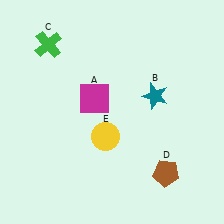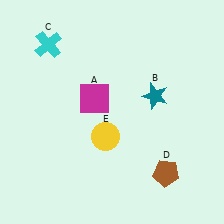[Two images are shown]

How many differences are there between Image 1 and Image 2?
There is 1 difference between the two images.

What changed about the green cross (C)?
In Image 1, C is green. In Image 2, it changed to cyan.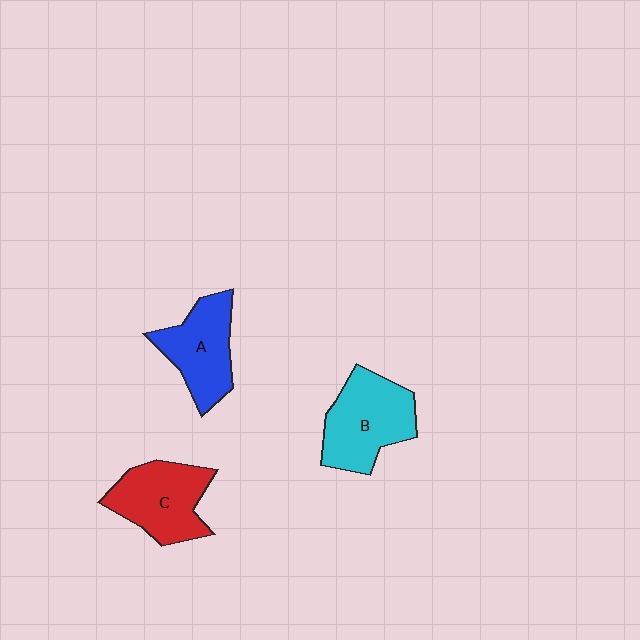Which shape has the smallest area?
Shape A (blue).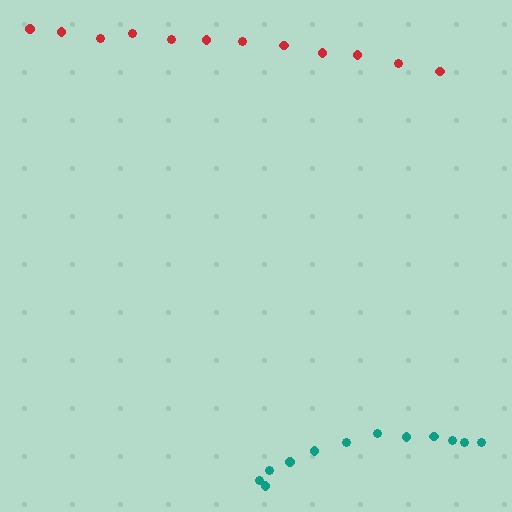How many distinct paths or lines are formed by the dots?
There are 2 distinct paths.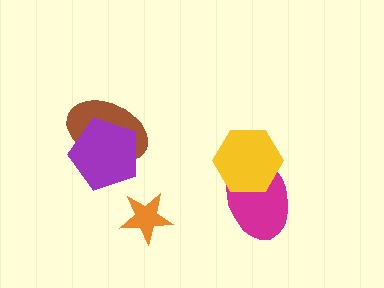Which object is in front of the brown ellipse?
The purple pentagon is in front of the brown ellipse.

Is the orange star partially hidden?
No, no other shape covers it.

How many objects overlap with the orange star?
0 objects overlap with the orange star.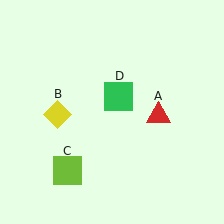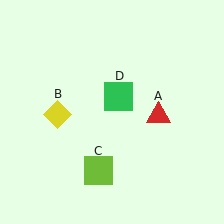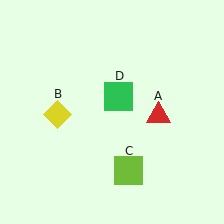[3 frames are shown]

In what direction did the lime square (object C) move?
The lime square (object C) moved right.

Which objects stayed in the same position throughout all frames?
Red triangle (object A) and yellow diamond (object B) and green square (object D) remained stationary.